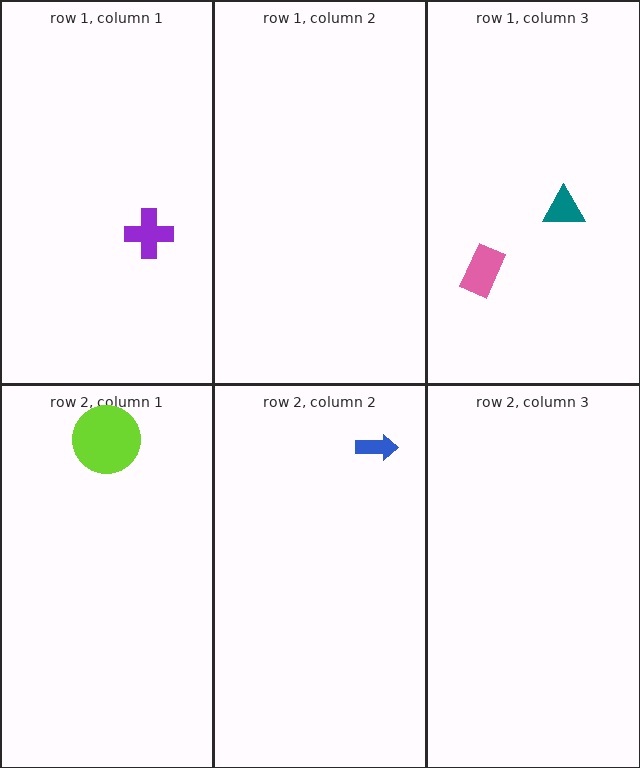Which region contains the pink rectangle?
The row 1, column 3 region.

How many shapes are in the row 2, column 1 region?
1.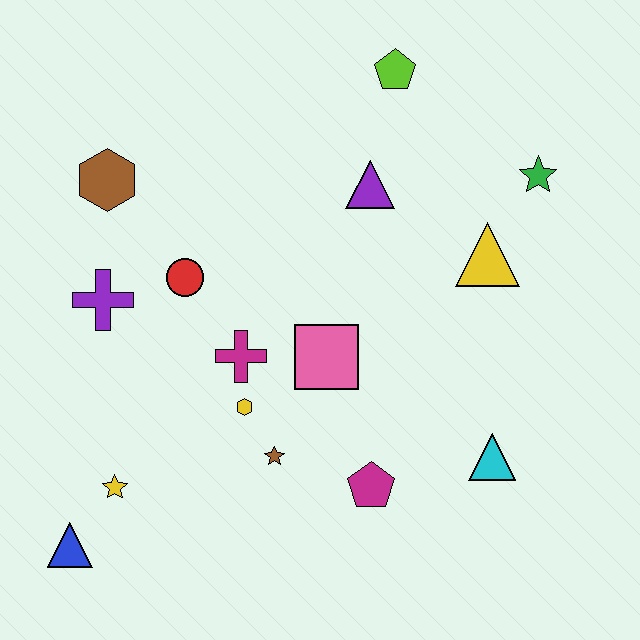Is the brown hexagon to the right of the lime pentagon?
No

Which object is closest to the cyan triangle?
The magenta pentagon is closest to the cyan triangle.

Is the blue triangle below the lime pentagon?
Yes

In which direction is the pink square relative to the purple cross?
The pink square is to the right of the purple cross.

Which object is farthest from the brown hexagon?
The cyan triangle is farthest from the brown hexagon.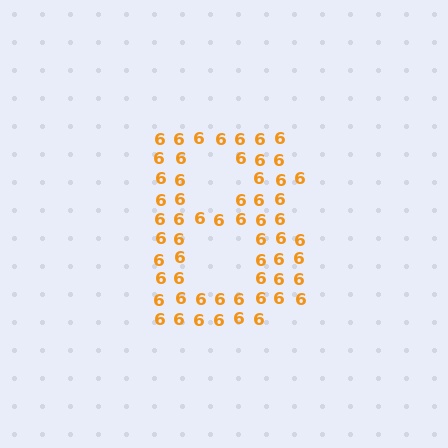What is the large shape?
The large shape is the letter B.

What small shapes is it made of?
It is made of small digit 6's.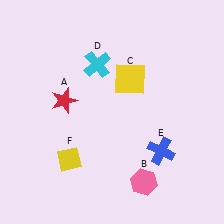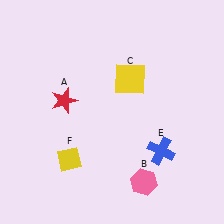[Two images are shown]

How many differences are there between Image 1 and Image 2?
There is 1 difference between the two images.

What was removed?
The cyan cross (D) was removed in Image 2.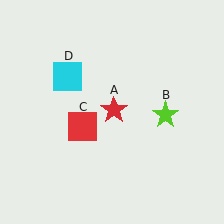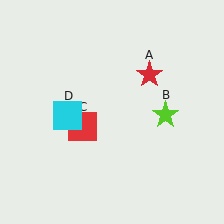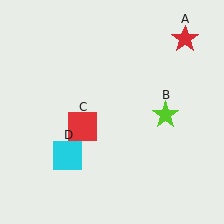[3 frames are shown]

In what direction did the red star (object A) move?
The red star (object A) moved up and to the right.